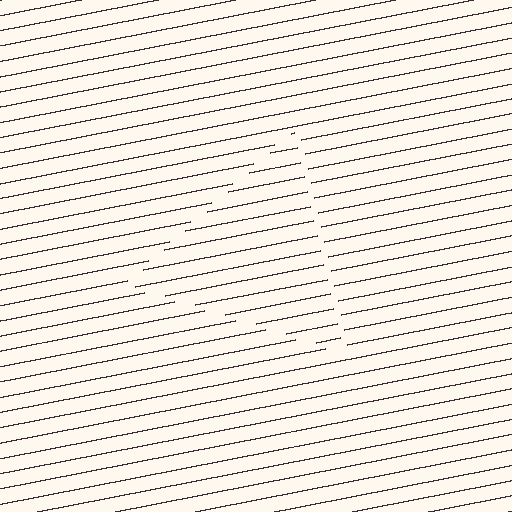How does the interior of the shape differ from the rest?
The interior of the shape contains the same grating, shifted by half a period — the contour is defined by the phase discontinuity where line-ends from the inner and outer gratings abut.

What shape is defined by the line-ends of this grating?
An illusory triangle. The interior of the shape contains the same grating, shifted by half a period — the contour is defined by the phase discontinuity where line-ends from the inner and outer gratings abut.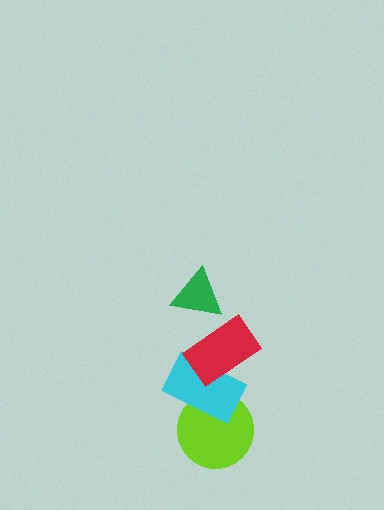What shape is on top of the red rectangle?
The green triangle is on top of the red rectangle.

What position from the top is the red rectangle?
The red rectangle is 2nd from the top.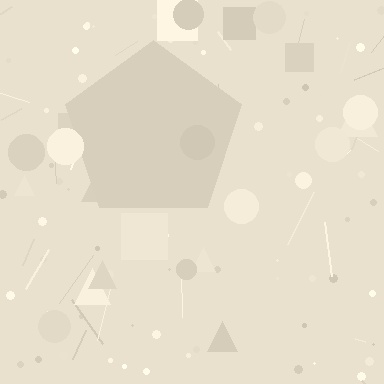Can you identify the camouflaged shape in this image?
The camouflaged shape is a pentagon.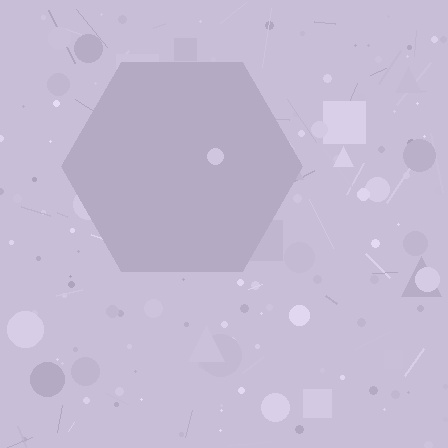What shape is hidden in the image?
A hexagon is hidden in the image.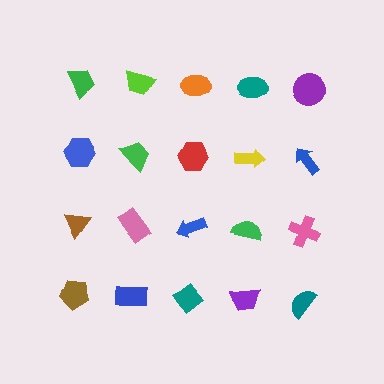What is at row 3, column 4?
A green semicircle.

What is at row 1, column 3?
An orange ellipse.